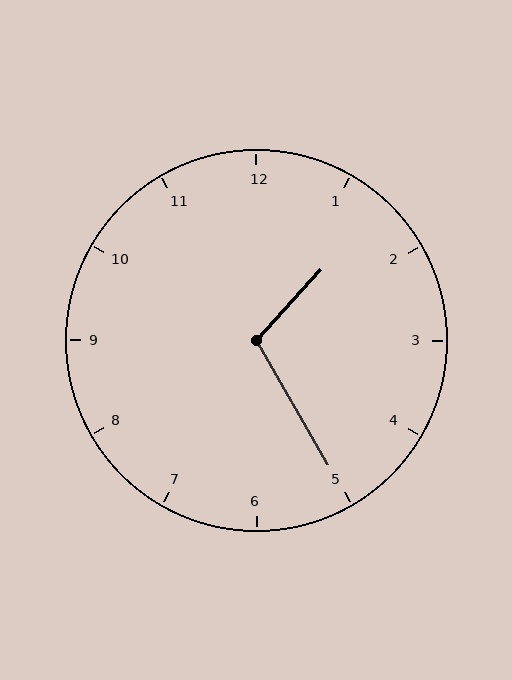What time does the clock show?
1:25.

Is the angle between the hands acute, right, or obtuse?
It is obtuse.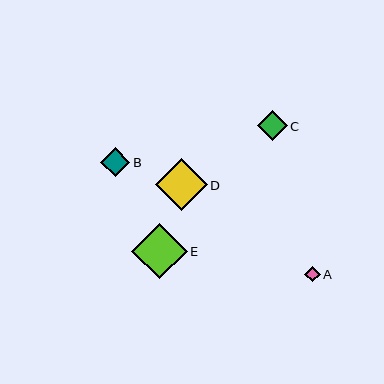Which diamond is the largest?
Diamond E is the largest with a size of approximately 56 pixels.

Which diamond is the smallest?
Diamond A is the smallest with a size of approximately 15 pixels.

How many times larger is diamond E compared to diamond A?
Diamond E is approximately 3.6 times the size of diamond A.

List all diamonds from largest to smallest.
From largest to smallest: E, D, C, B, A.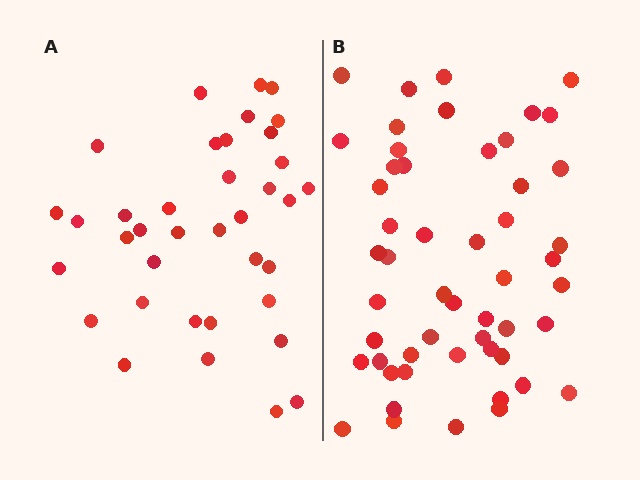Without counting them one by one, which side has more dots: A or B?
Region B (the right region) has more dots.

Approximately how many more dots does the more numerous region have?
Region B has approximately 15 more dots than region A.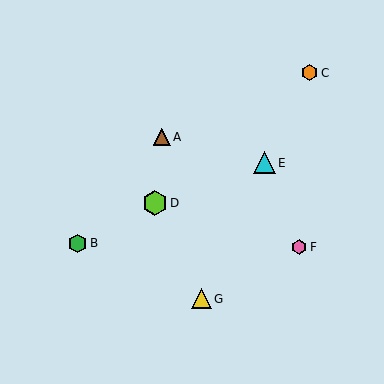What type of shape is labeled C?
Shape C is an orange hexagon.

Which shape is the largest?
The lime hexagon (labeled D) is the largest.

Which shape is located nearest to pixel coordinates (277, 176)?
The cyan triangle (labeled E) at (264, 163) is nearest to that location.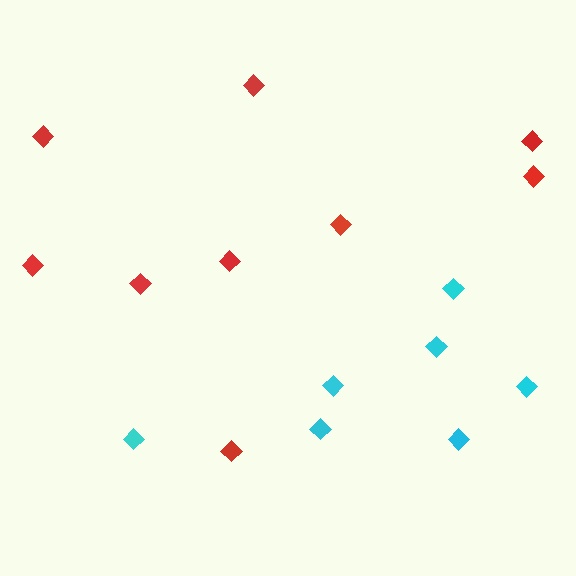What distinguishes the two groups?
There are 2 groups: one group of cyan diamonds (7) and one group of red diamonds (9).